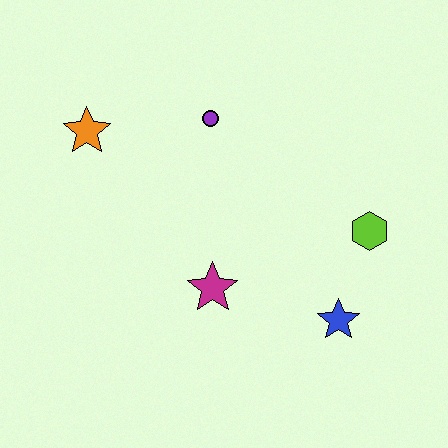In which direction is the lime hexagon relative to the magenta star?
The lime hexagon is to the right of the magenta star.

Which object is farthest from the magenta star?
The orange star is farthest from the magenta star.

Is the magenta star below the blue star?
No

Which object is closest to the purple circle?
The orange star is closest to the purple circle.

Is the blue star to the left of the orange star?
No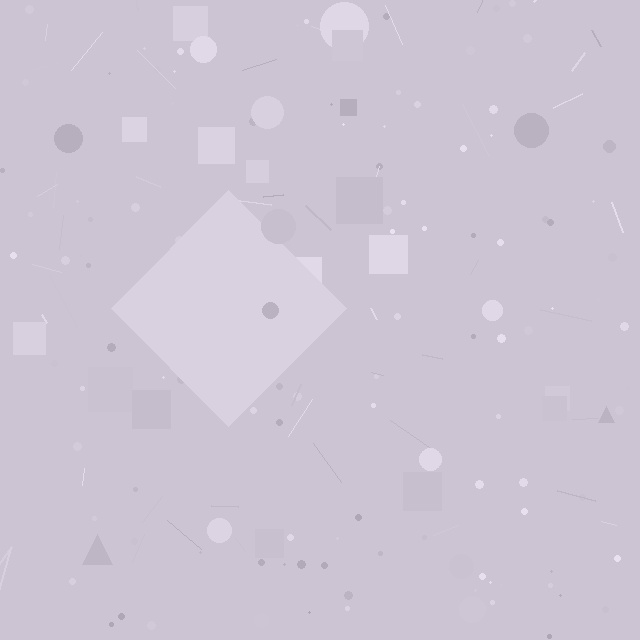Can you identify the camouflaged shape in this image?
The camouflaged shape is a diamond.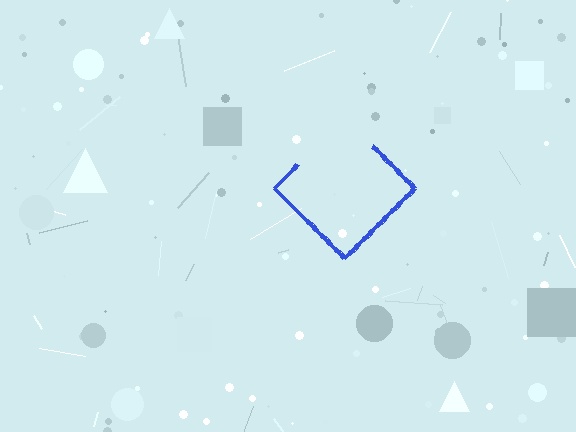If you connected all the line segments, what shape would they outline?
They would outline a diamond.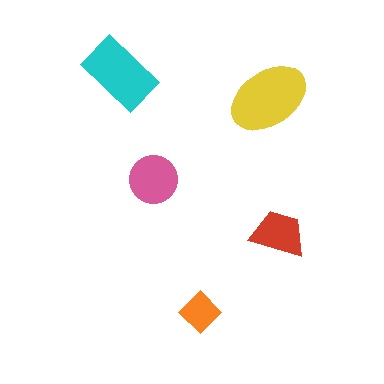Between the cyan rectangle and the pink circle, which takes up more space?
The cyan rectangle.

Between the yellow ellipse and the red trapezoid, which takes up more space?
The yellow ellipse.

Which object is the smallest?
The orange diamond.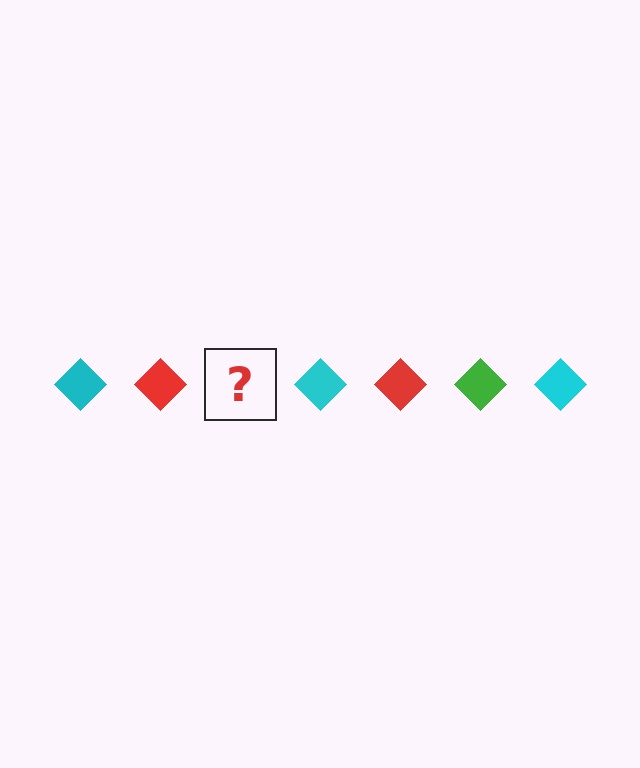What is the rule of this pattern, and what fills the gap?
The rule is that the pattern cycles through cyan, red, green diamonds. The gap should be filled with a green diamond.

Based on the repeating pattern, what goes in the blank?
The blank should be a green diamond.